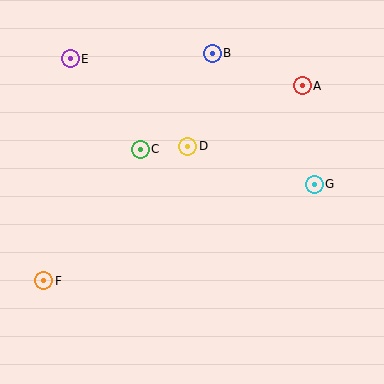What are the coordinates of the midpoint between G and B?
The midpoint between G and B is at (263, 119).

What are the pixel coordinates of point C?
Point C is at (140, 149).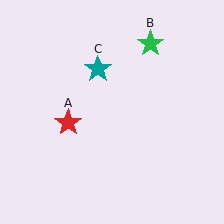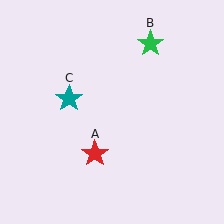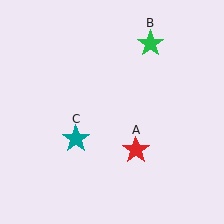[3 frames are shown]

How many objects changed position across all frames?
2 objects changed position: red star (object A), teal star (object C).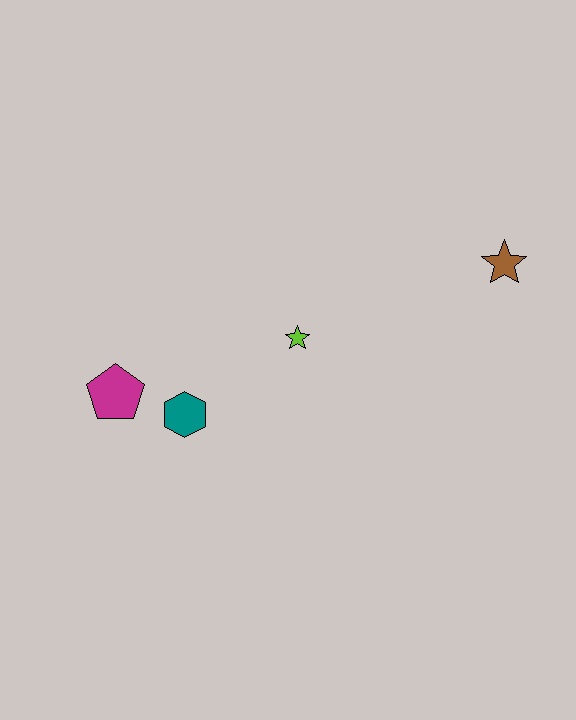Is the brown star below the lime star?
No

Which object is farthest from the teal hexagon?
The brown star is farthest from the teal hexagon.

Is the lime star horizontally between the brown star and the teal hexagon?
Yes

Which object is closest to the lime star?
The teal hexagon is closest to the lime star.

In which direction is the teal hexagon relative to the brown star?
The teal hexagon is to the left of the brown star.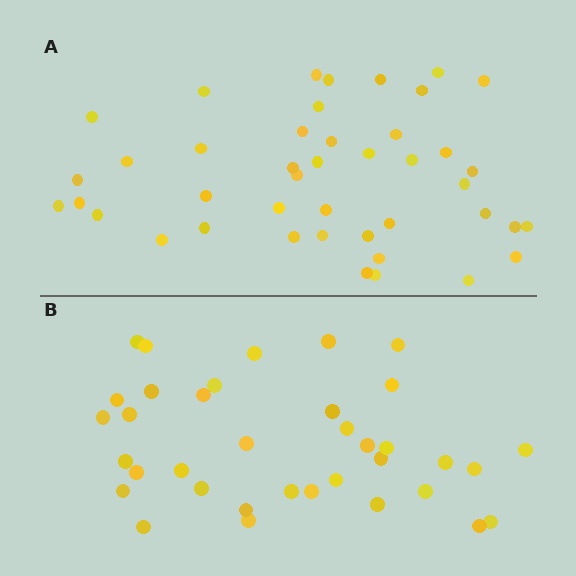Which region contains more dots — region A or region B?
Region A (the top region) has more dots.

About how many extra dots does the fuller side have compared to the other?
Region A has roughly 8 or so more dots than region B.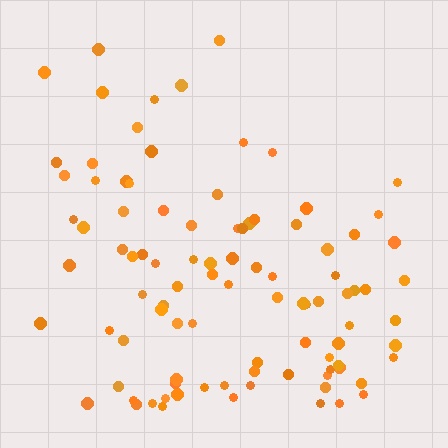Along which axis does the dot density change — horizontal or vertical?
Vertical.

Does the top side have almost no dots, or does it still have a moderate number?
Still a moderate number, just noticeably fewer than the bottom.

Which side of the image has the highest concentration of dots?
The bottom.